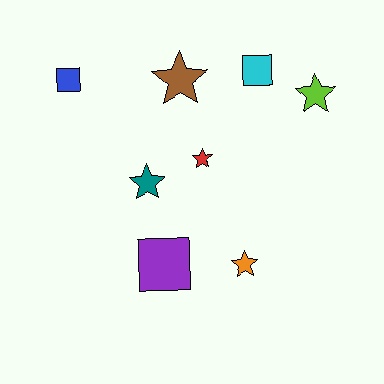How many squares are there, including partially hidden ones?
There are 3 squares.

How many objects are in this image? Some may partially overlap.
There are 8 objects.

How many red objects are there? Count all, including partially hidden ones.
There is 1 red object.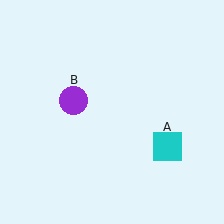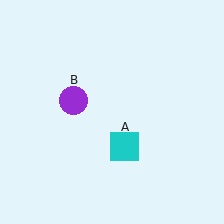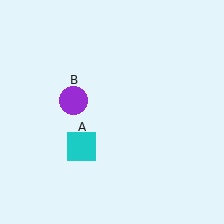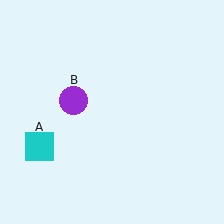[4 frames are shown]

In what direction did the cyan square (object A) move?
The cyan square (object A) moved left.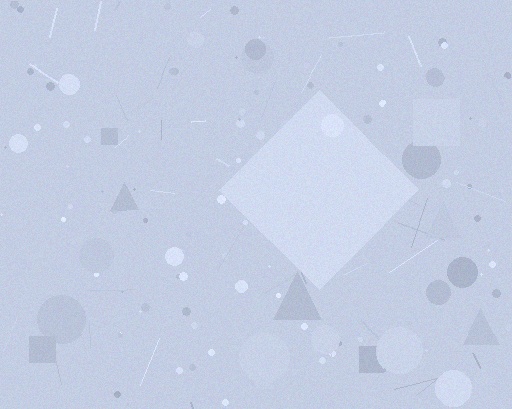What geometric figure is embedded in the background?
A diamond is embedded in the background.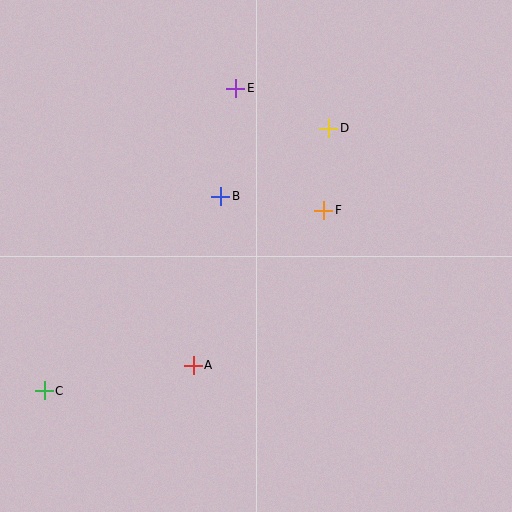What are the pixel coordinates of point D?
Point D is at (329, 128).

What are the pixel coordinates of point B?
Point B is at (221, 196).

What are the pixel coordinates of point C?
Point C is at (44, 391).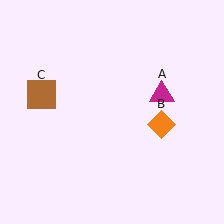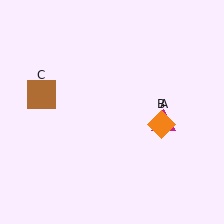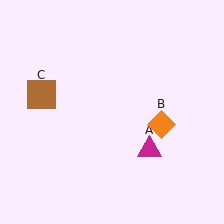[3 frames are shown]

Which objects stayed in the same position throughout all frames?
Orange diamond (object B) and brown square (object C) remained stationary.